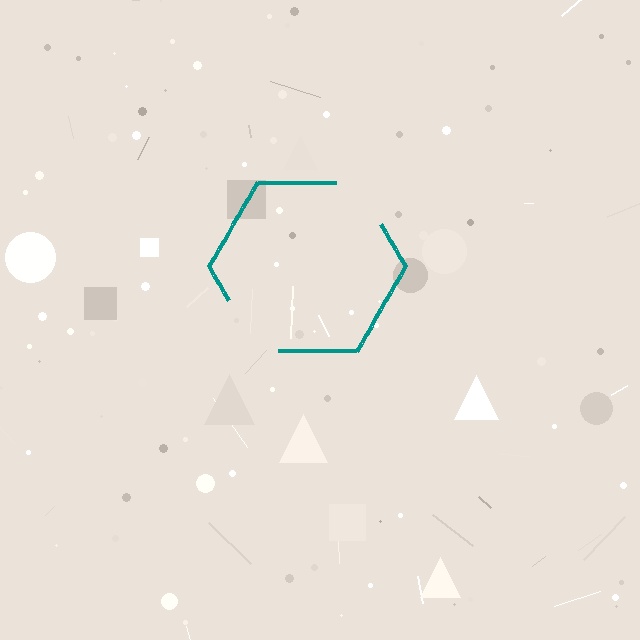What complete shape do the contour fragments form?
The contour fragments form a hexagon.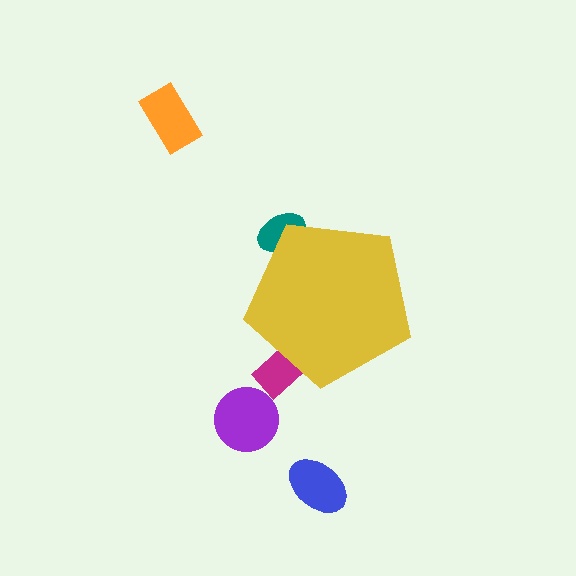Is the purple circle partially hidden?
No, the purple circle is fully visible.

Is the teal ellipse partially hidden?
Yes, the teal ellipse is partially hidden behind the yellow pentagon.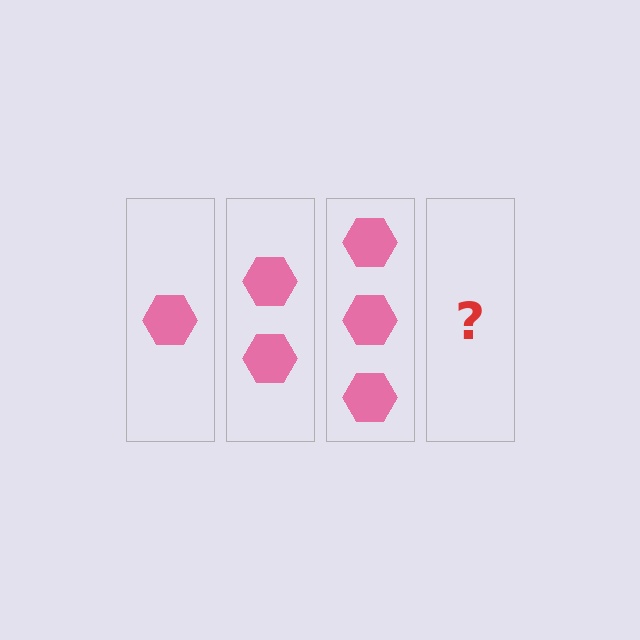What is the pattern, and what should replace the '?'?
The pattern is that each step adds one more hexagon. The '?' should be 4 hexagons.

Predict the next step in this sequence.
The next step is 4 hexagons.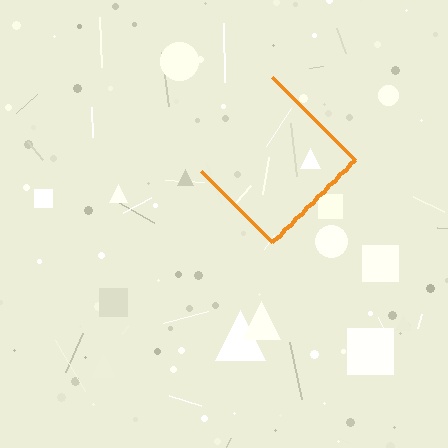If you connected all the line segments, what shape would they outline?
They would outline a diamond.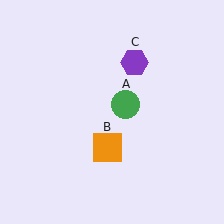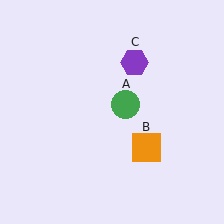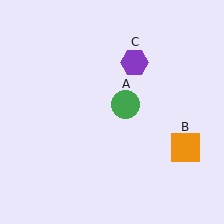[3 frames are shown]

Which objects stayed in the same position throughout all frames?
Green circle (object A) and purple hexagon (object C) remained stationary.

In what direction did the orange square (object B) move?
The orange square (object B) moved right.